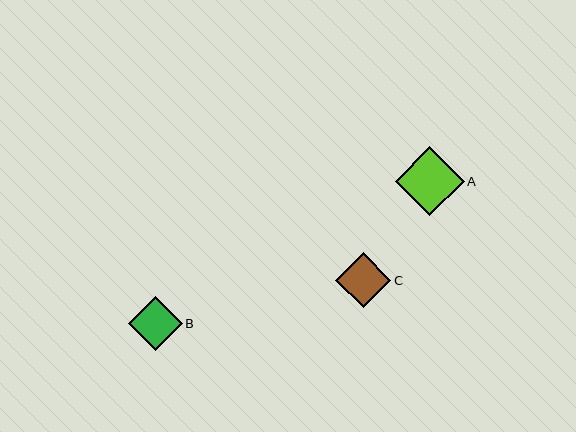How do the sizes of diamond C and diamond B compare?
Diamond C and diamond B are approximately the same size.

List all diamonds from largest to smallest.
From largest to smallest: A, C, B.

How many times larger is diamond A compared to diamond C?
Diamond A is approximately 1.2 times the size of diamond C.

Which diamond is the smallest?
Diamond B is the smallest with a size of approximately 54 pixels.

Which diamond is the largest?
Diamond A is the largest with a size of approximately 69 pixels.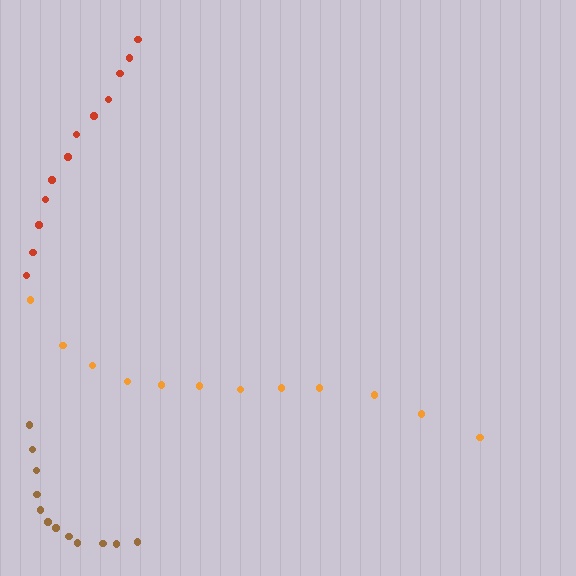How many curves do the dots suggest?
There are 3 distinct paths.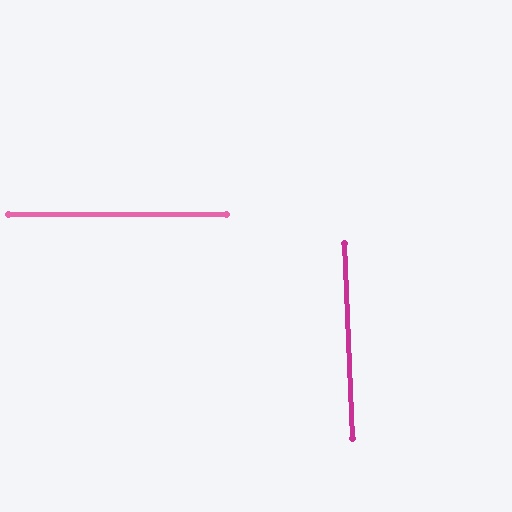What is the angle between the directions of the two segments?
Approximately 88 degrees.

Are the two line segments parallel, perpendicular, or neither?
Perpendicular — they meet at approximately 88°.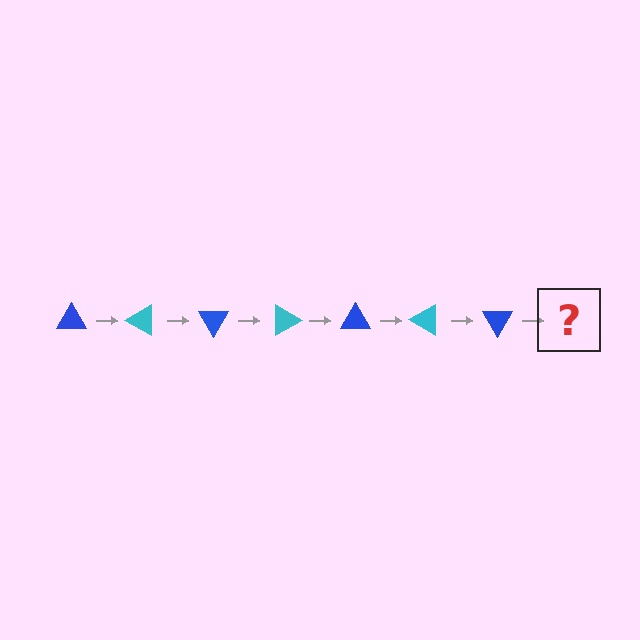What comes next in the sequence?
The next element should be a cyan triangle, rotated 210 degrees from the start.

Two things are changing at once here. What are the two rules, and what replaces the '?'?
The two rules are that it rotates 30 degrees each step and the color cycles through blue and cyan. The '?' should be a cyan triangle, rotated 210 degrees from the start.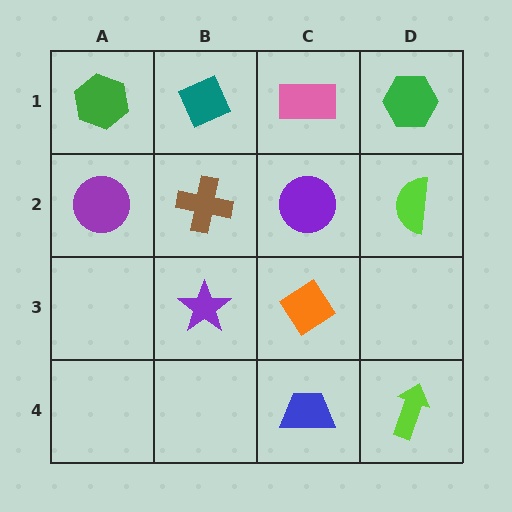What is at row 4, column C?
A blue trapezoid.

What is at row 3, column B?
A purple star.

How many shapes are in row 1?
4 shapes.